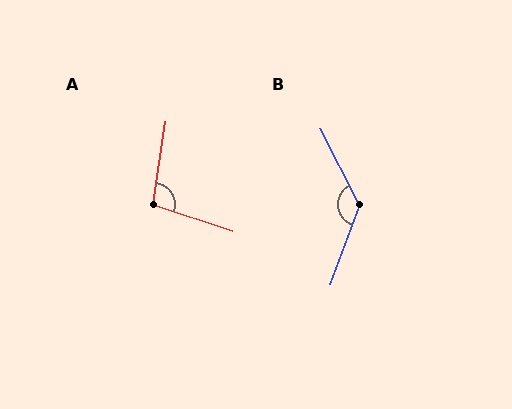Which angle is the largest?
B, at approximately 133 degrees.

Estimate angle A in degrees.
Approximately 99 degrees.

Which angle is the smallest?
A, at approximately 99 degrees.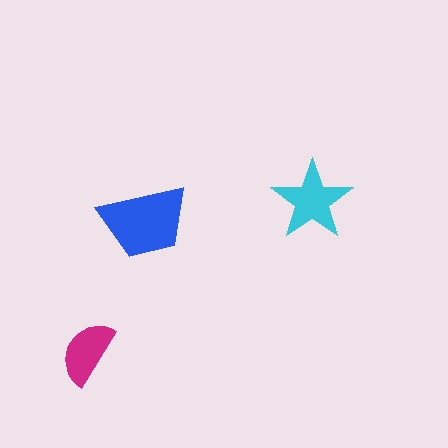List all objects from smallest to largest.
The magenta semicircle, the cyan star, the blue trapezoid.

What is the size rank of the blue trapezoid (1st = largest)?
1st.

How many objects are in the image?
There are 3 objects in the image.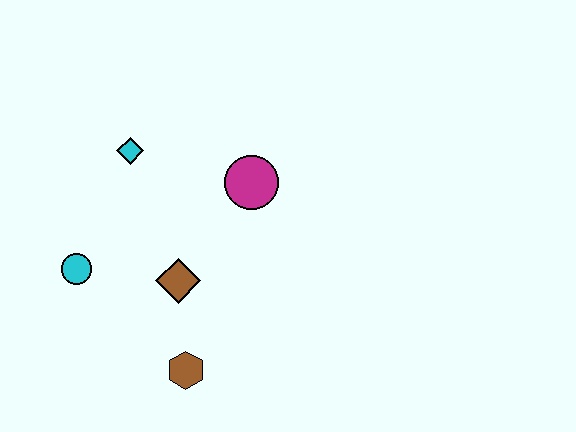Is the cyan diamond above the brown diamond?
Yes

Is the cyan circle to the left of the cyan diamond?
Yes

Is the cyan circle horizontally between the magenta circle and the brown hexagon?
No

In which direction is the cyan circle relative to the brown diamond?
The cyan circle is to the left of the brown diamond.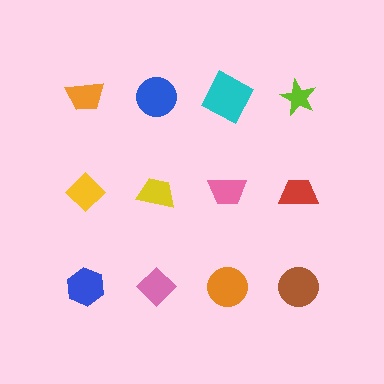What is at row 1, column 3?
A cyan square.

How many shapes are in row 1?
4 shapes.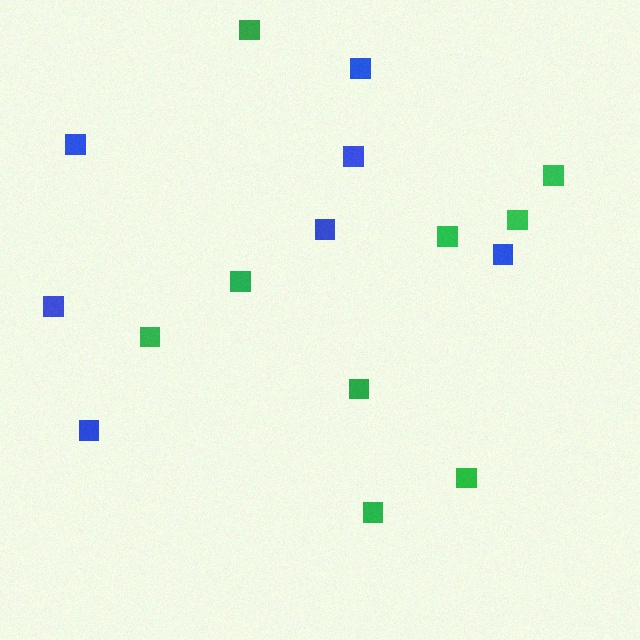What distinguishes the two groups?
There are 2 groups: one group of blue squares (7) and one group of green squares (9).